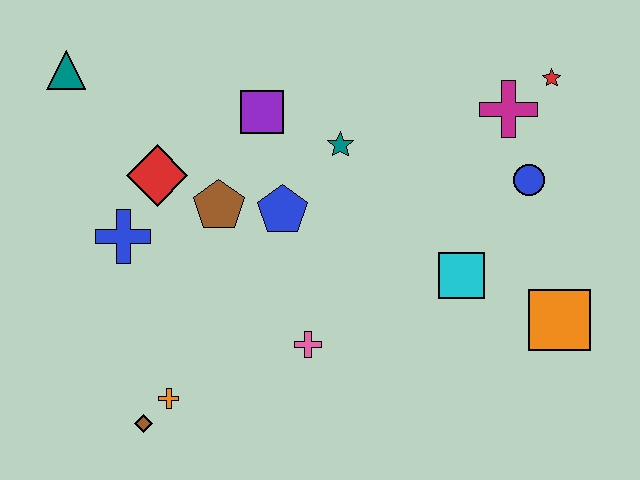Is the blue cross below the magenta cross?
Yes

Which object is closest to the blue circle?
The magenta cross is closest to the blue circle.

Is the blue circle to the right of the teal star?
Yes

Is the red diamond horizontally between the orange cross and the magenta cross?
No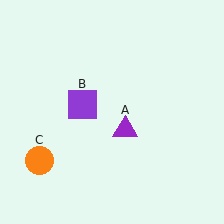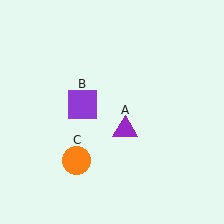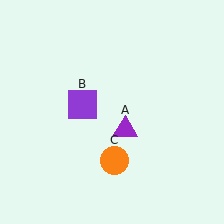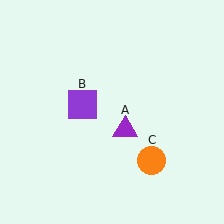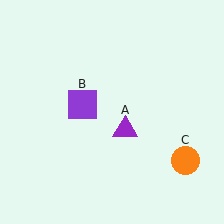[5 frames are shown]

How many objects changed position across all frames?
1 object changed position: orange circle (object C).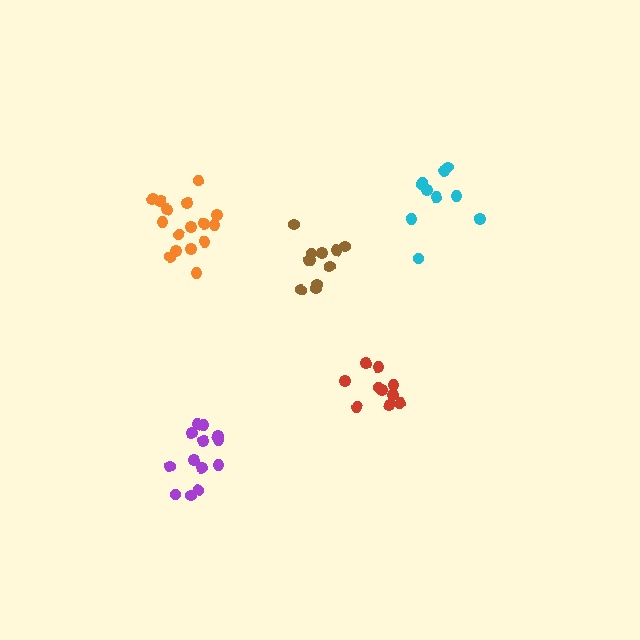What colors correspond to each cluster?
The clusters are colored: orange, red, purple, brown, cyan.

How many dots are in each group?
Group 1: 16 dots, Group 2: 10 dots, Group 3: 13 dots, Group 4: 11 dots, Group 5: 10 dots (60 total).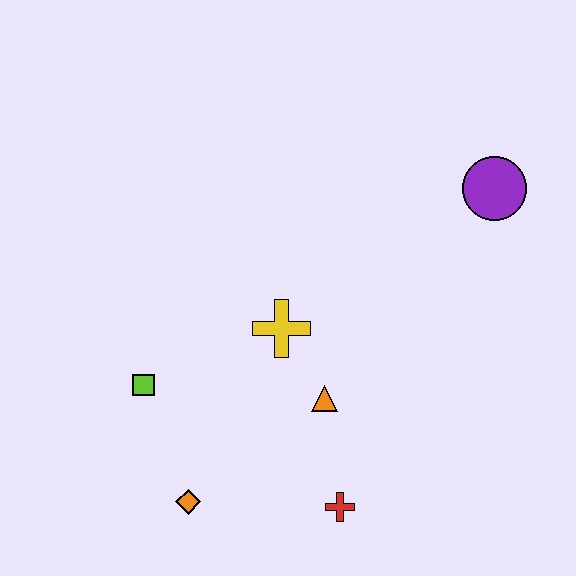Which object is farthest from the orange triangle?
The purple circle is farthest from the orange triangle.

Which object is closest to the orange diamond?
The lime square is closest to the orange diamond.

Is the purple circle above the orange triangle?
Yes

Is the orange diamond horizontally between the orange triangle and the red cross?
No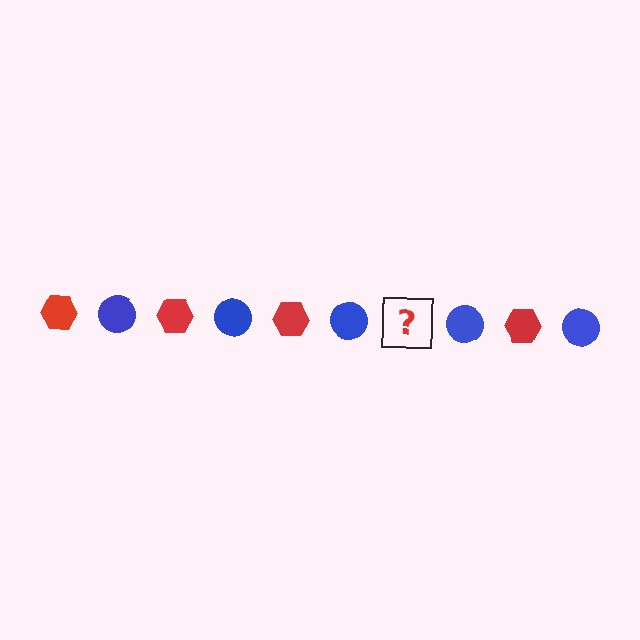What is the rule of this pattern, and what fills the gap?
The rule is that the pattern alternates between red hexagon and blue circle. The gap should be filled with a red hexagon.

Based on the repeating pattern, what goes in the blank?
The blank should be a red hexagon.